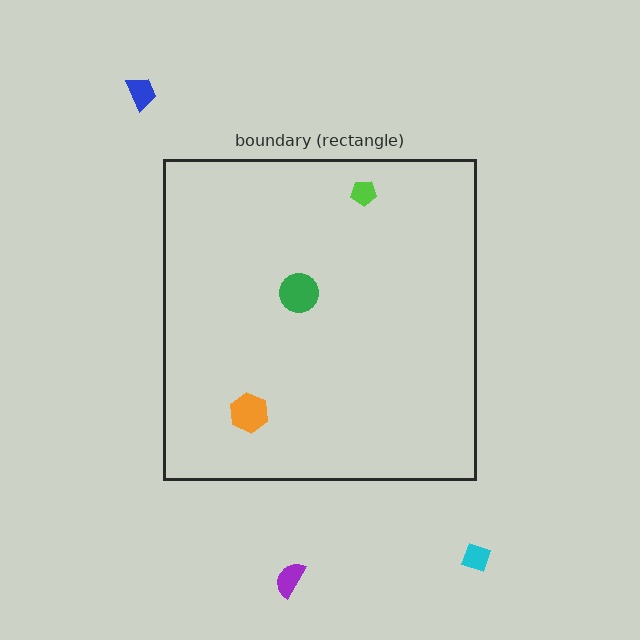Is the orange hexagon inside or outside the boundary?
Inside.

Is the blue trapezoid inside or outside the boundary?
Outside.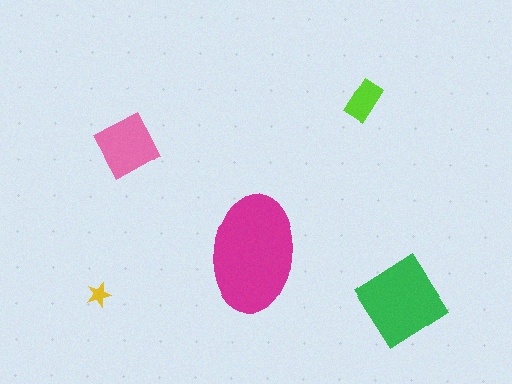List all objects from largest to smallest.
The magenta ellipse, the green diamond, the pink square, the lime rectangle, the yellow star.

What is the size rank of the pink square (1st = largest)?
3rd.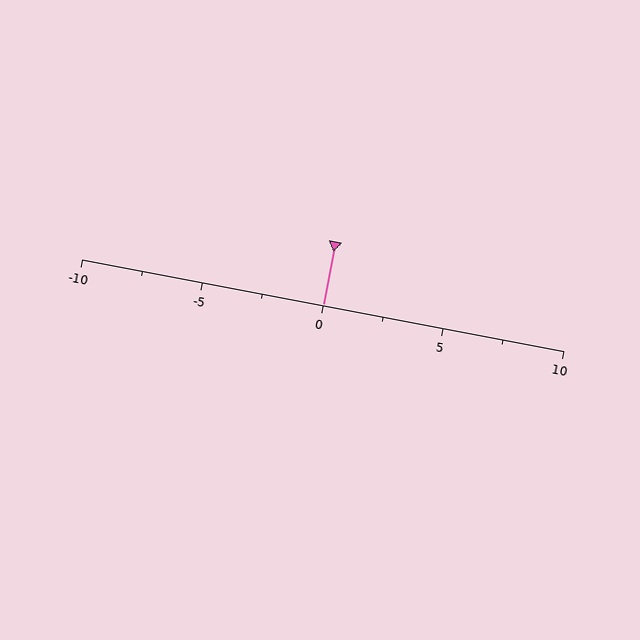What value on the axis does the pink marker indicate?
The marker indicates approximately 0.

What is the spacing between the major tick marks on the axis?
The major ticks are spaced 5 apart.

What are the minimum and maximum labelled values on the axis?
The axis runs from -10 to 10.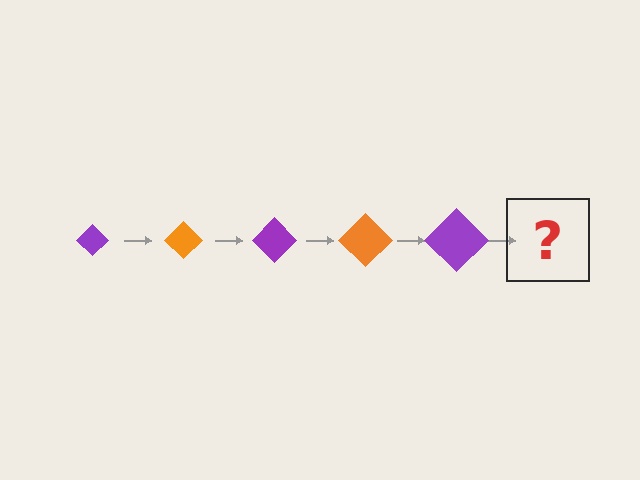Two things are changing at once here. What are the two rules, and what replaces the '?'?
The two rules are that the diamond grows larger each step and the color cycles through purple and orange. The '?' should be an orange diamond, larger than the previous one.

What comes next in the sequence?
The next element should be an orange diamond, larger than the previous one.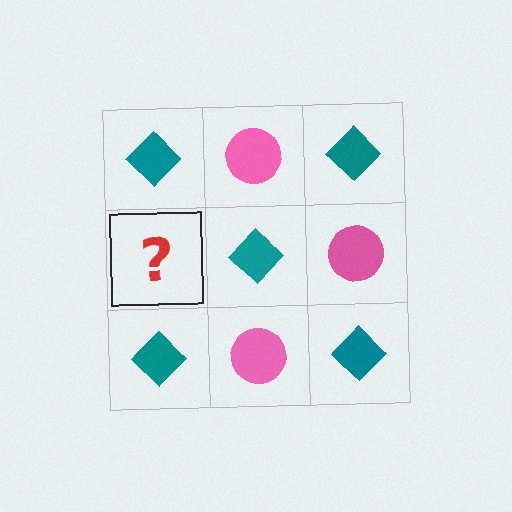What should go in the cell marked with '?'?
The missing cell should contain a pink circle.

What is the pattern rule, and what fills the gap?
The rule is that it alternates teal diamond and pink circle in a checkerboard pattern. The gap should be filled with a pink circle.